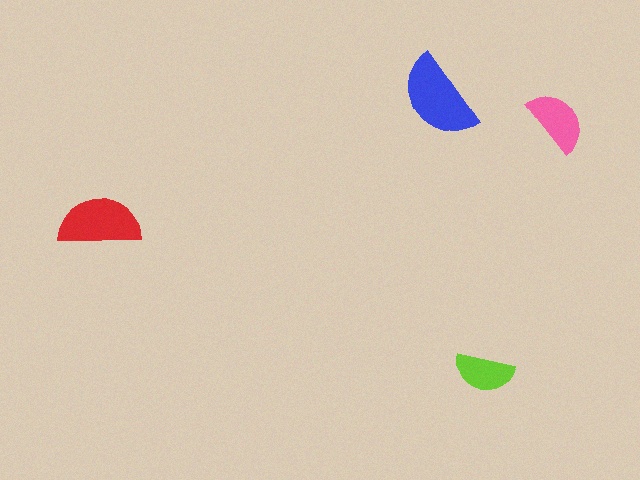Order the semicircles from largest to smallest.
the blue one, the red one, the pink one, the lime one.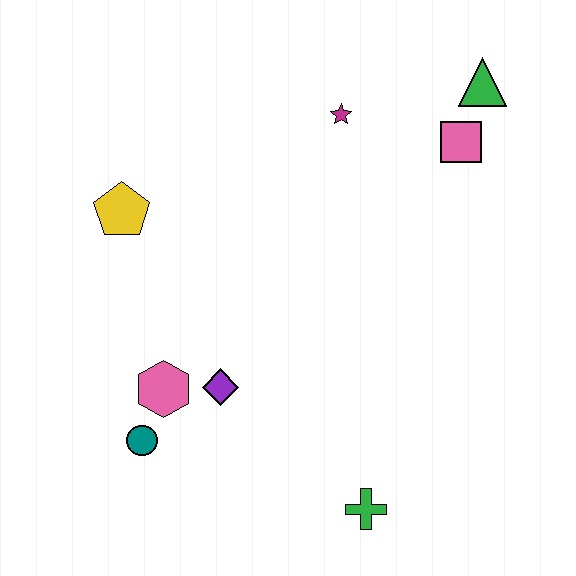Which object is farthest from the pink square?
The teal circle is farthest from the pink square.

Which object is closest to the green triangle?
The pink square is closest to the green triangle.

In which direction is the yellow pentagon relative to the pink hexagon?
The yellow pentagon is above the pink hexagon.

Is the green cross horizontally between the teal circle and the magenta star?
No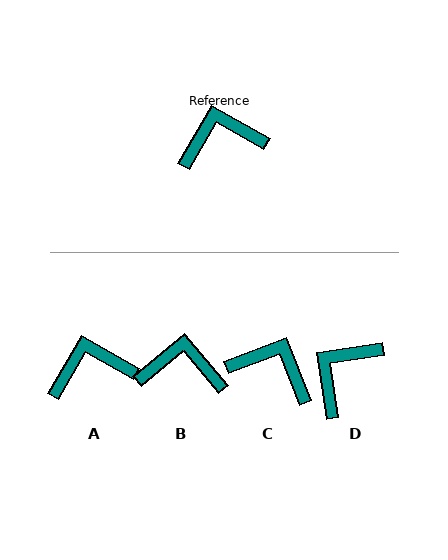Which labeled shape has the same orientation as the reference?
A.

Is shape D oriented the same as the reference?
No, it is off by about 39 degrees.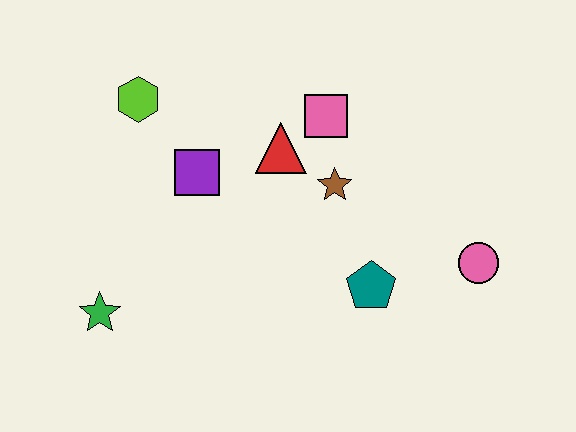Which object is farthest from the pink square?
The green star is farthest from the pink square.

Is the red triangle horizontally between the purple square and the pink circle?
Yes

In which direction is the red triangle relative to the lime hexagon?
The red triangle is to the right of the lime hexagon.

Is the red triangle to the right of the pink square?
No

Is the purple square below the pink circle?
No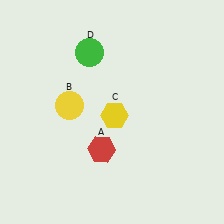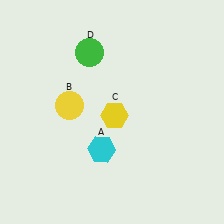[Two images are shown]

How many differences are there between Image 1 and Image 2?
There is 1 difference between the two images.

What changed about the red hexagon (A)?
In Image 1, A is red. In Image 2, it changed to cyan.